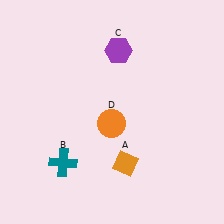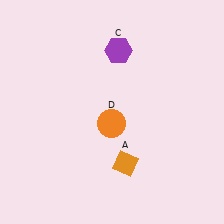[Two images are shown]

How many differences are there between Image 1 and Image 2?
There is 1 difference between the two images.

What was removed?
The teal cross (B) was removed in Image 2.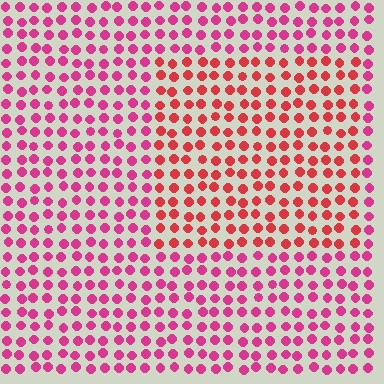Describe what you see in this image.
The image is filled with small magenta elements in a uniform arrangement. A rectangle-shaped region is visible where the elements are tinted to a slightly different hue, forming a subtle color boundary.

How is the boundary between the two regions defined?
The boundary is defined purely by a slight shift in hue (about 29 degrees). Spacing, size, and orientation are identical on both sides.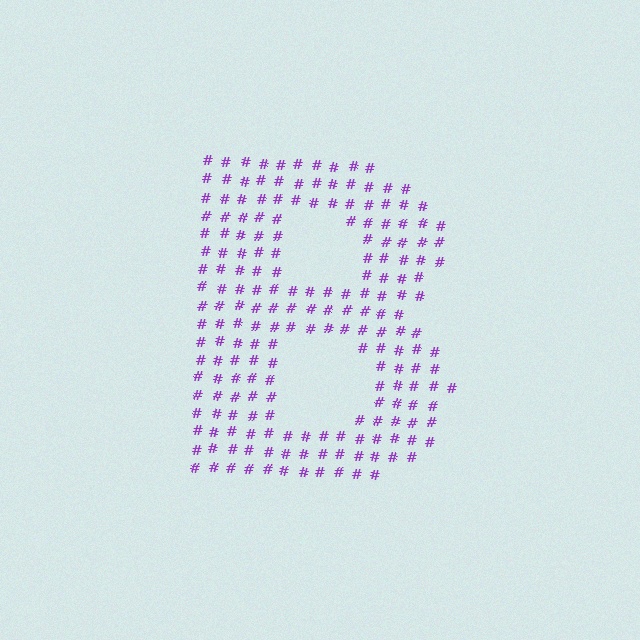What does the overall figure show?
The overall figure shows the letter B.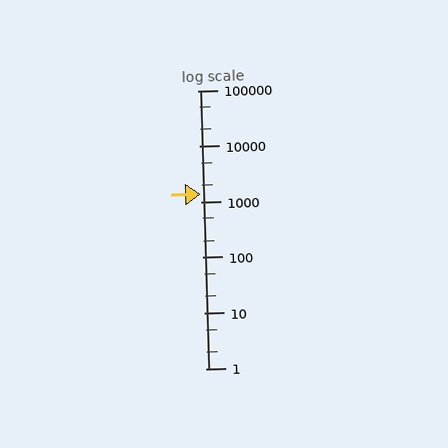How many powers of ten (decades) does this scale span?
The scale spans 5 decades, from 1 to 100000.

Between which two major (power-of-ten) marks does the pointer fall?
The pointer is between 1000 and 10000.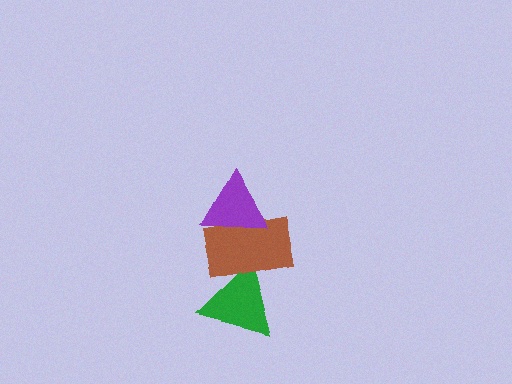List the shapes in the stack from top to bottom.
From top to bottom: the purple triangle, the brown rectangle, the green triangle.